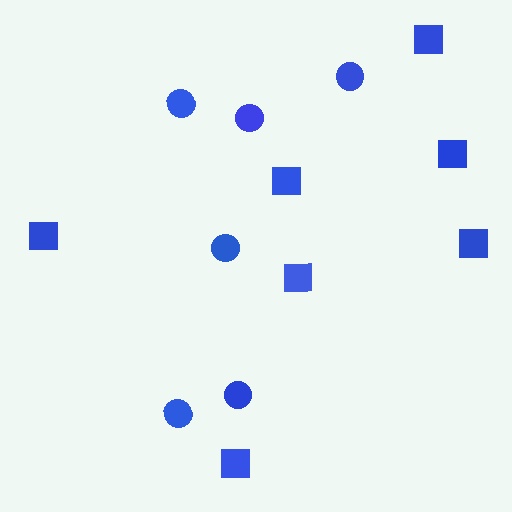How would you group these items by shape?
There are 2 groups: one group of circles (6) and one group of squares (7).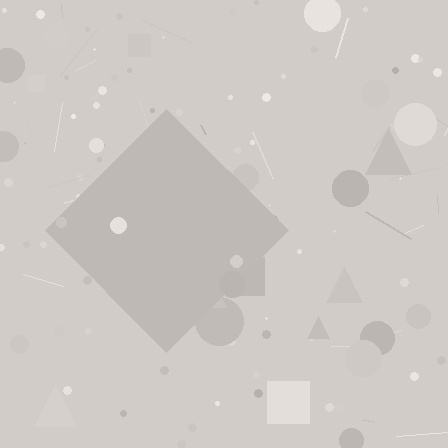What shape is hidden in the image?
A diamond is hidden in the image.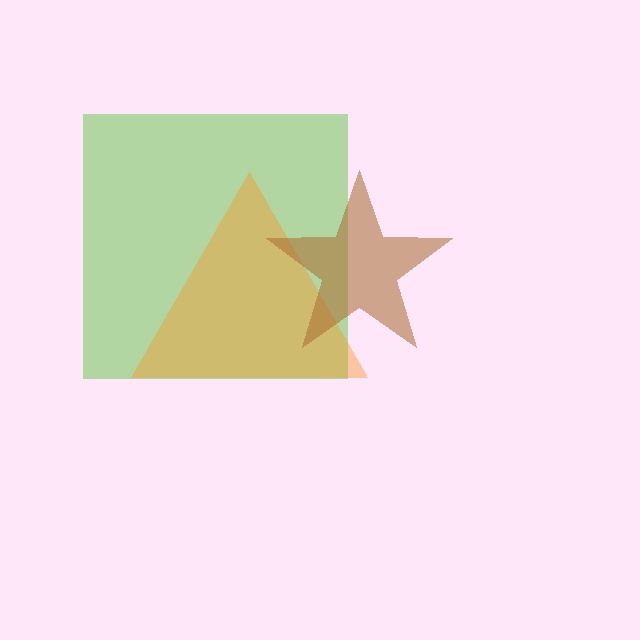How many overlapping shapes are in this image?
There are 3 overlapping shapes in the image.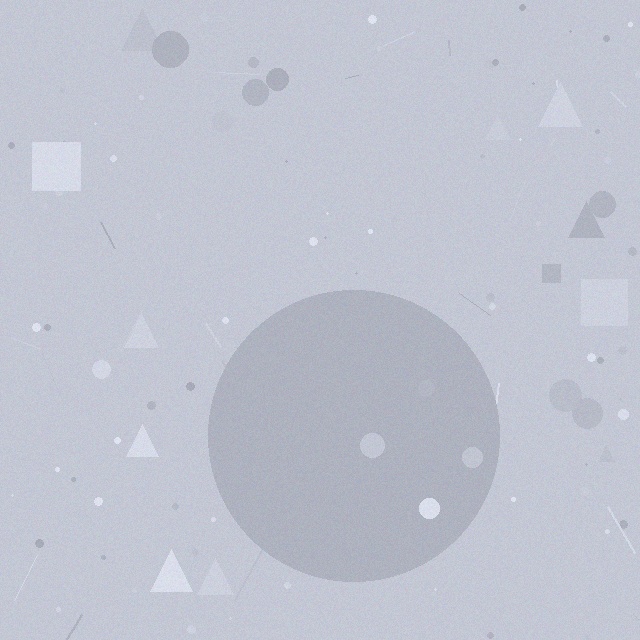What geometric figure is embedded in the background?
A circle is embedded in the background.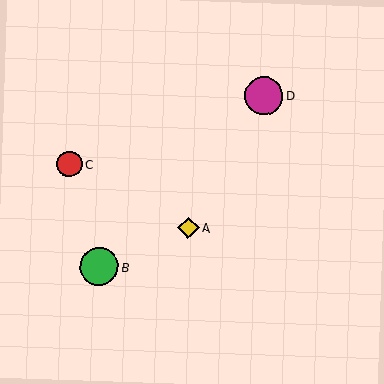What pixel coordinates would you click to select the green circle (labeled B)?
Click at (99, 267) to select the green circle B.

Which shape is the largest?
The magenta circle (labeled D) is the largest.